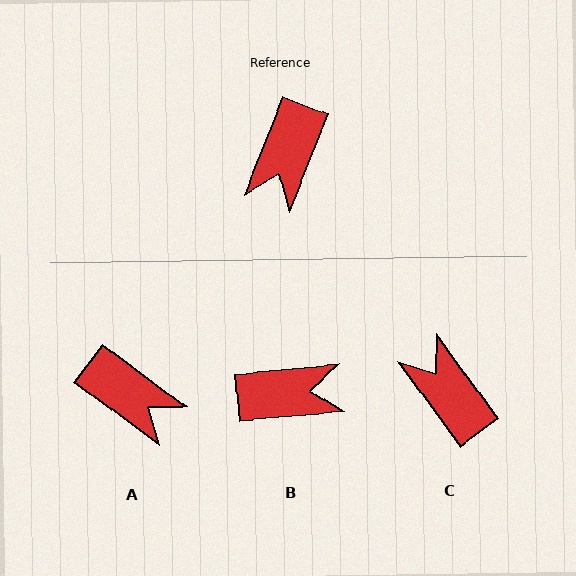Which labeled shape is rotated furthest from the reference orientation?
C, about 122 degrees away.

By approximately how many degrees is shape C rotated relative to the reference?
Approximately 122 degrees clockwise.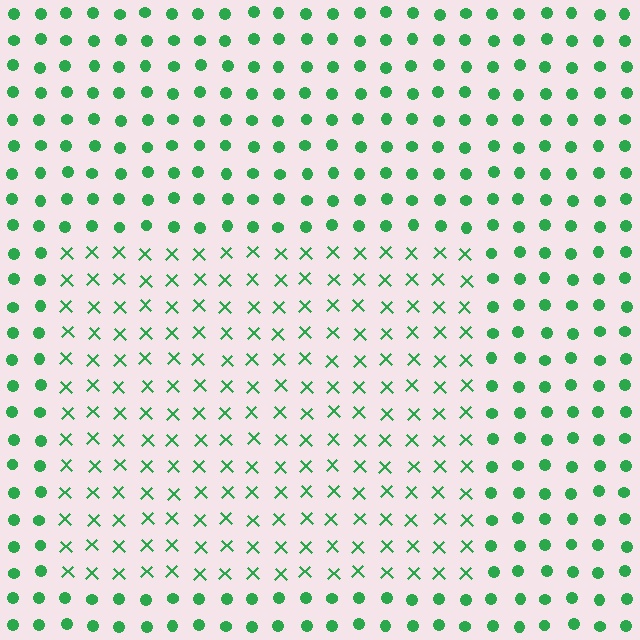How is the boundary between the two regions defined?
The boundary is defined by a change in element shape: X marks inside vs. circles outside. All elements share the same color and spacing.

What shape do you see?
I see a rectangle.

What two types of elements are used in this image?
The image uses X marks inside the rectangle region and circles outside it.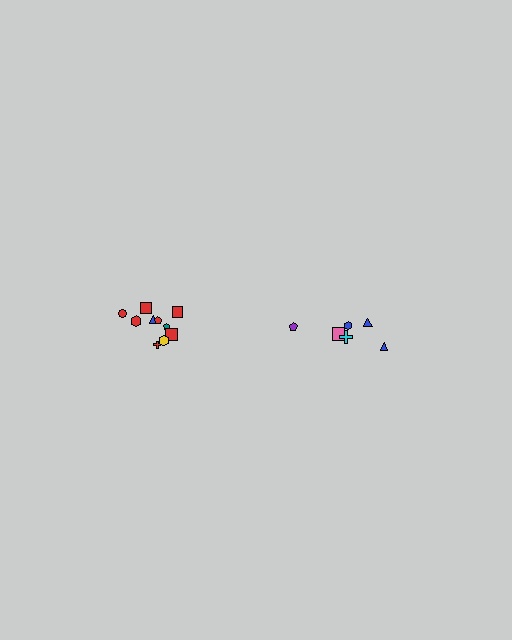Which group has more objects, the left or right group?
The left group.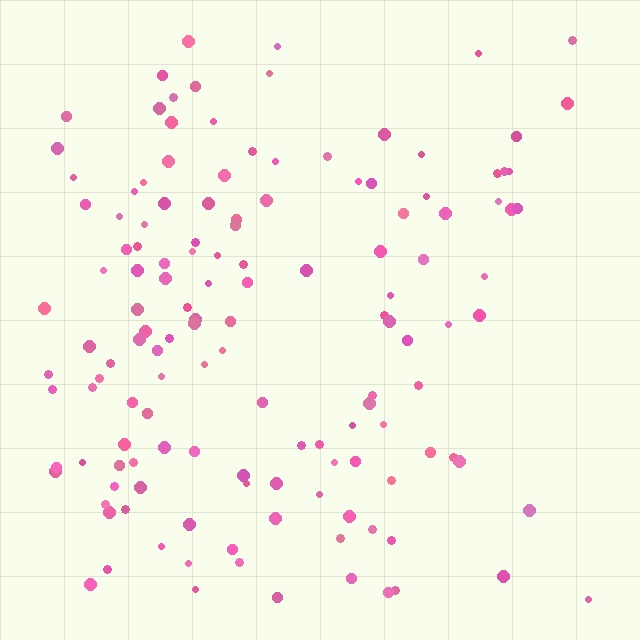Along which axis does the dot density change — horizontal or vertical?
Horizontal.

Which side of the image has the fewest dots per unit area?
The right.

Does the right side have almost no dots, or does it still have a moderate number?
Still a moderate number, just noticeably fewer than the left.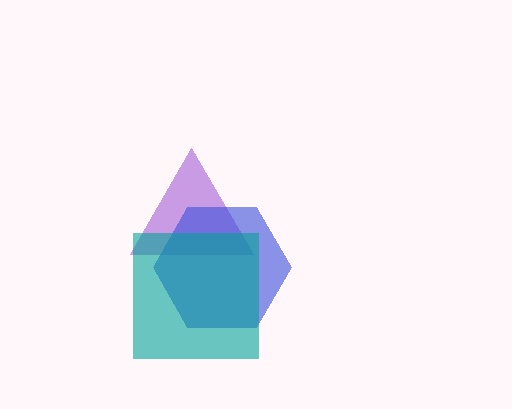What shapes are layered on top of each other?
The layered shapes are: a purple triangle, a blue hexagon, a teal square.